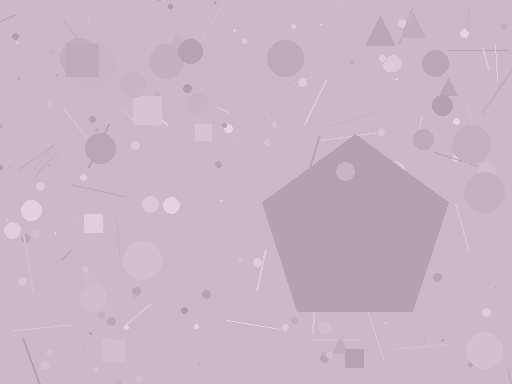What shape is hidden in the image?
A pentagon is hidden in the image.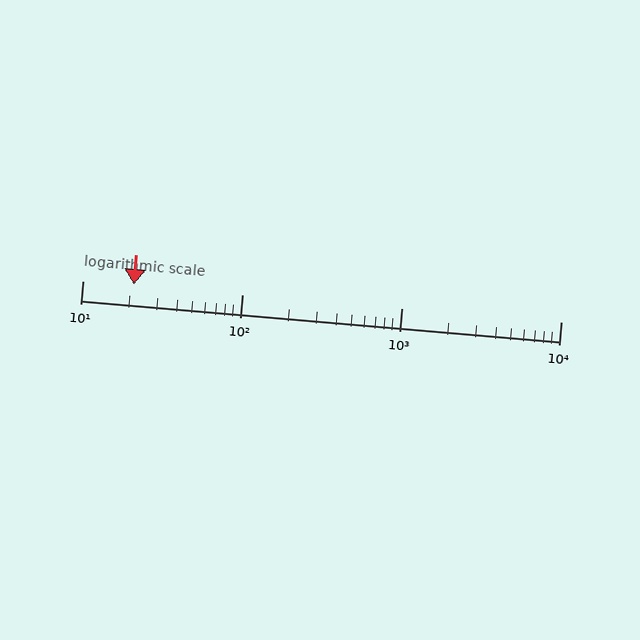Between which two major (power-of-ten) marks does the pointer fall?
The pointer is between 10 and 100.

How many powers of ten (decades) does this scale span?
The scale spans 3 decades, from 10 to 10000.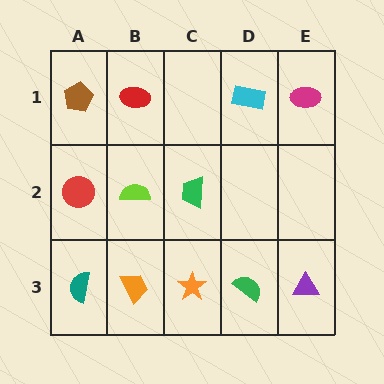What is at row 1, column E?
A magenta ellipse.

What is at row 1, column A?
A brown pentagon.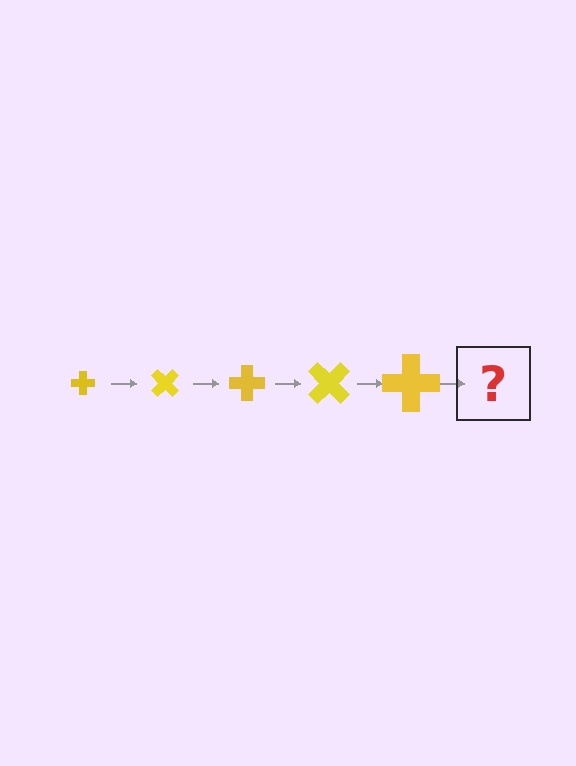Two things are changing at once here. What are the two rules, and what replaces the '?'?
The two rules are that the cross grows larger each step and it rotates 45 degrees each step. The '?' should be a cross, larger than the previous one and rotated 225 degrees from the start.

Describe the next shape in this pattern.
It should be a cross, larger than the previous one and rotated 225 degrees from the start.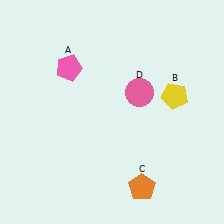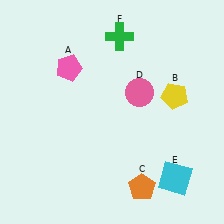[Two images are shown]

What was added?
A cyan square (E), a green cross (F) were added in Image 2.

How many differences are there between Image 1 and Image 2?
There are 2 differences between the two images.